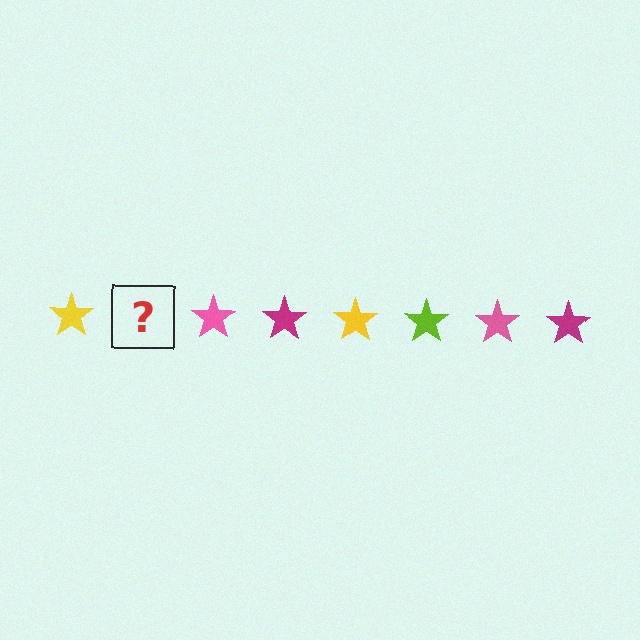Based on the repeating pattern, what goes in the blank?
The blank should be a lime star.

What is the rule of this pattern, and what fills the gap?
The rule is that the pattern cycles through yellow, lime, pink, magenta stars. The gap should be filled with a lime star.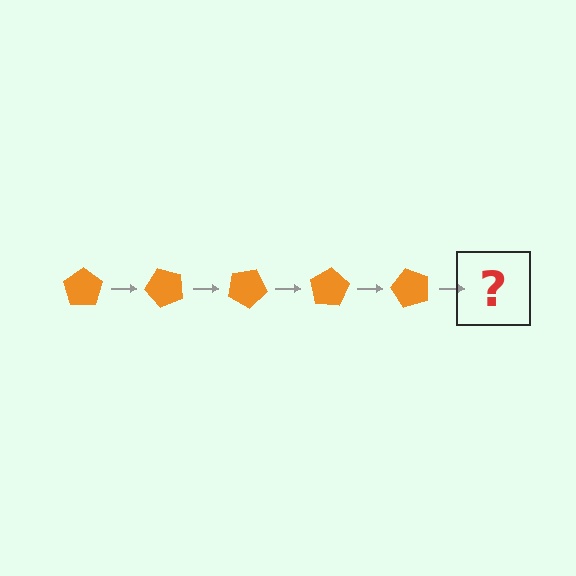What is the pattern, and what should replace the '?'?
The pattern is that the pentagon rotates 50 degrees each step. The '?' should be an orange pentagon rotated 250 degrees.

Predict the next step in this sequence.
The next step is an orange pentagon rotated 250 degrees.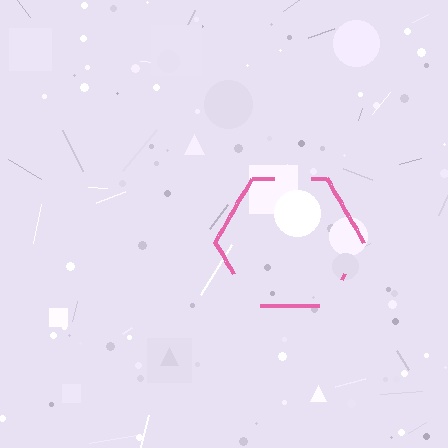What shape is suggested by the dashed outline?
The dashed outline suggests a hexagon.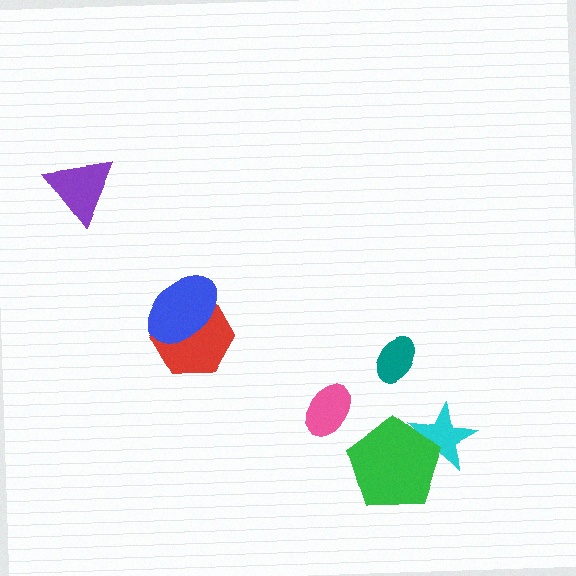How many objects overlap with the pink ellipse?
0 objects overlap with the pink ellipse.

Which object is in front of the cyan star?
The green pentagon is in front of the cyan star.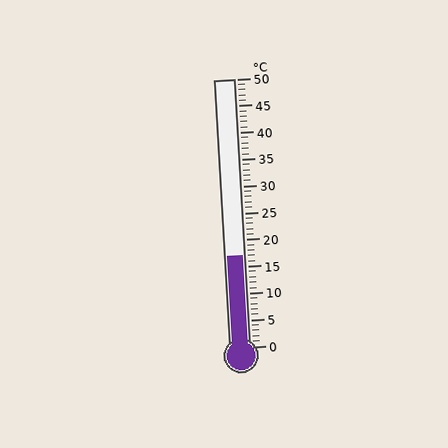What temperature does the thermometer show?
The thermometer shows approximately 17°C.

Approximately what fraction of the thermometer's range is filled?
The thermometer is filled to approximately 35% of its range.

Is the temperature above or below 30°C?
The temperature is below 30°C.